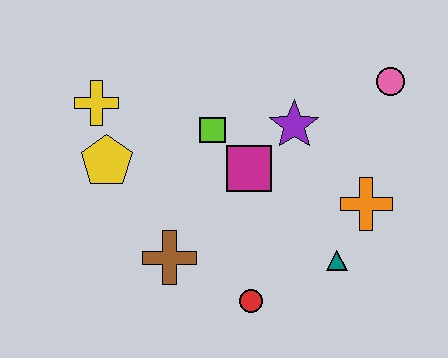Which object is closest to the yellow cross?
The yellow pentagon is closest to the yellow cross.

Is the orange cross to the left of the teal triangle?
No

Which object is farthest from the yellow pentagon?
The pink circle is farthest from the yellow pentagon.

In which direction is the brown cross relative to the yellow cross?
The brown cross is below the yellow cross.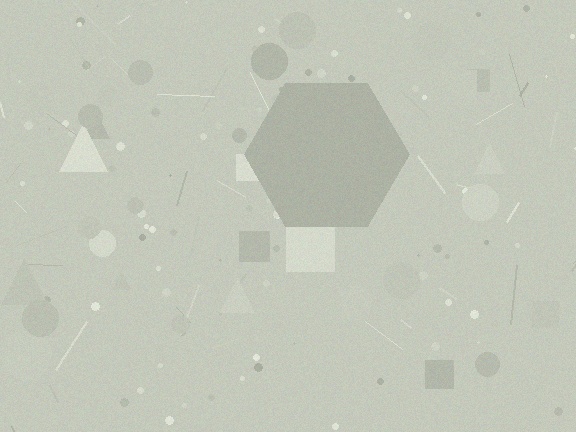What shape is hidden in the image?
A hexagon is hidden in the image.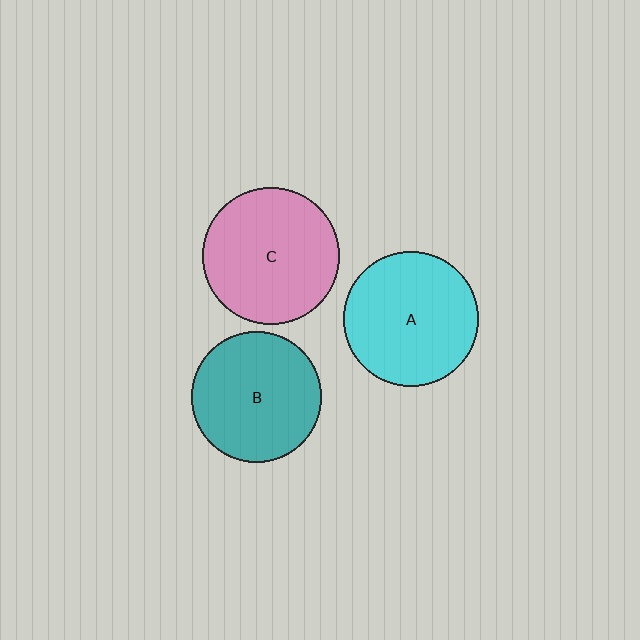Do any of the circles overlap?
No, none of the circles overlap.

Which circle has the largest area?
Circle C (pink).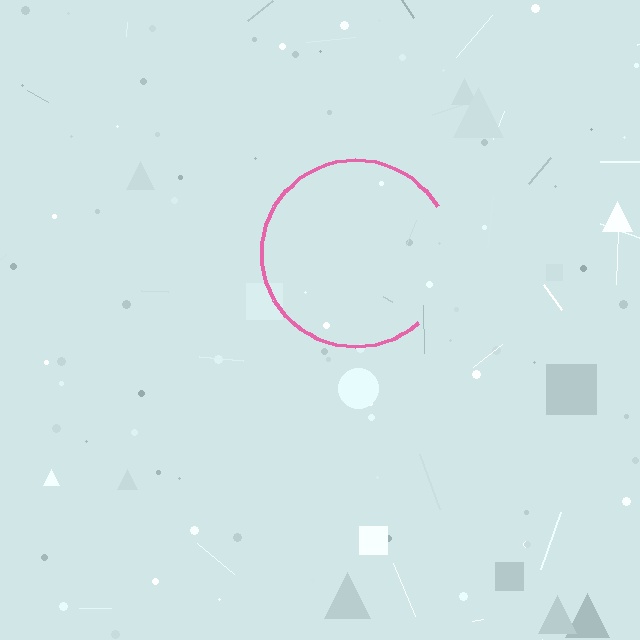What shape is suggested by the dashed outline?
The dashed outline suggests a circle.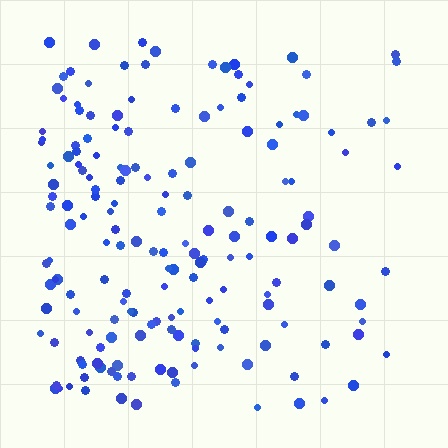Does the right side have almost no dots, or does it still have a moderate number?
Still a moderate number, just noticeably fewer than the left.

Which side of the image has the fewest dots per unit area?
The right.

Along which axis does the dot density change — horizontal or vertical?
Horizontal.